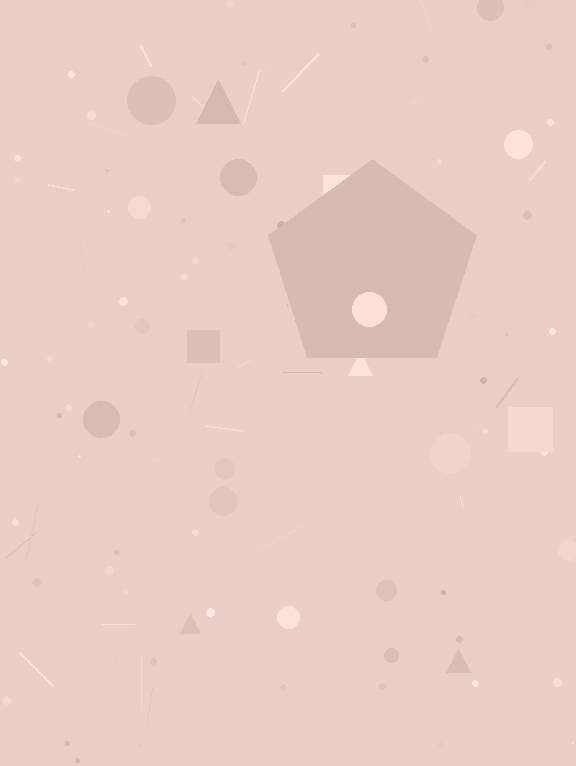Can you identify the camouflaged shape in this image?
The camouflaged shape is a pentagon.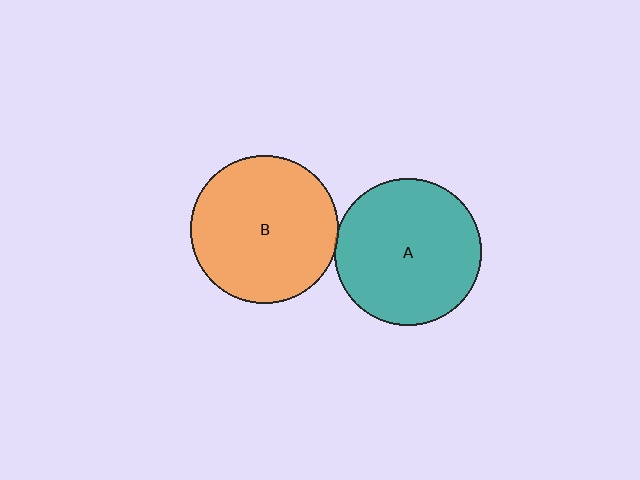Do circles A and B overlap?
Yes.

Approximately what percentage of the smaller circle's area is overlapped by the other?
Approximately 5%.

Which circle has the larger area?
Circle B (orange).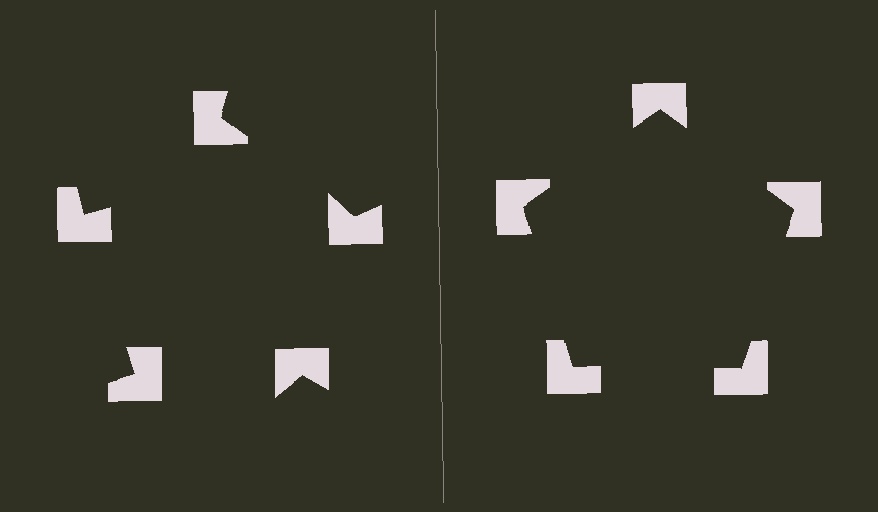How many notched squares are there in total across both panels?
10 — 5 on each side.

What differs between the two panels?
The notched squares are positioned identically on both sides; only the wedge orientations differ. On the right they align to a pentagon; on the left they are misaligned.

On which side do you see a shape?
An illusory pentagon appears on the right side. On the left side the wedge cuts are rotated, so no coherent shape forms.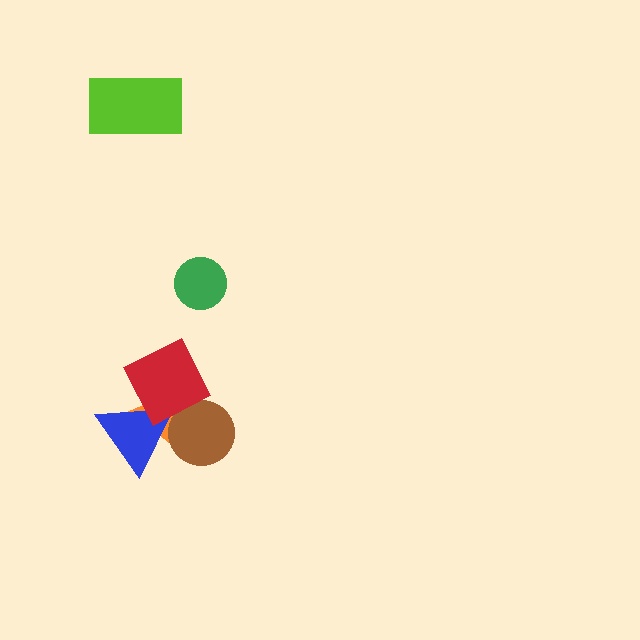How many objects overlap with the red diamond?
3 objects overlap with the red diamond.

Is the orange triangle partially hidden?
Yes, it is partially covered by another shape.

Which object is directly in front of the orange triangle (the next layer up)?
The blue triangle is directly in front of the orange triangle.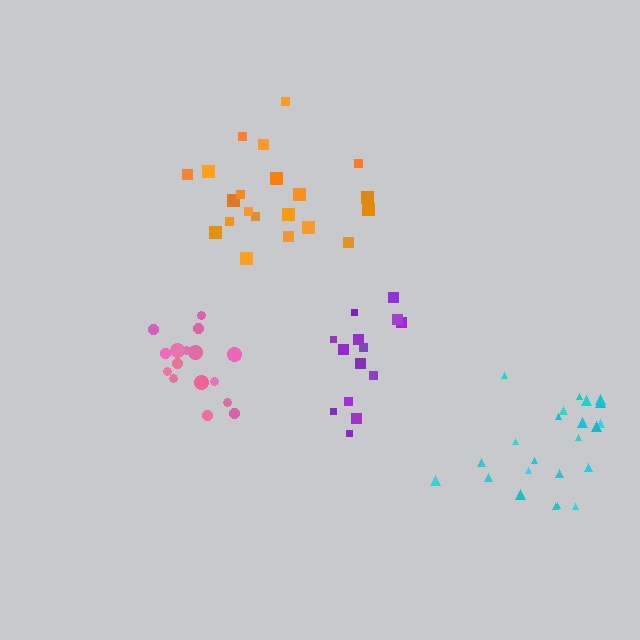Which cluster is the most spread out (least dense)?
Orange.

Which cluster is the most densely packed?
Pink.